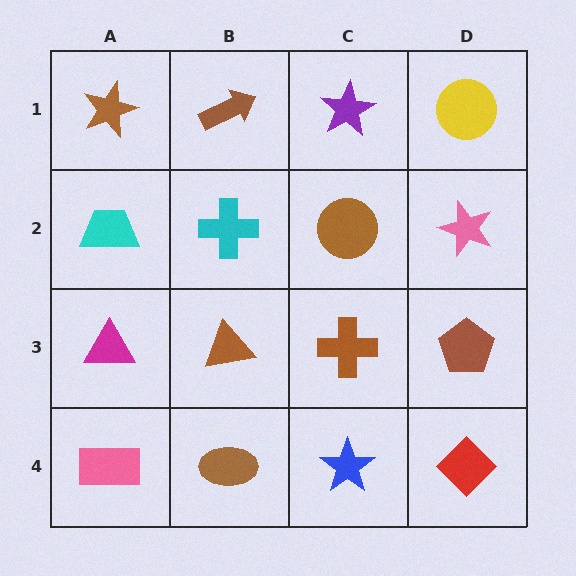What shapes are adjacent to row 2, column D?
A yellow circle (row 1, column D), a brown pentagon (row 3, column D), a brown circle (row 2, column C).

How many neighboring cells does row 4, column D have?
2.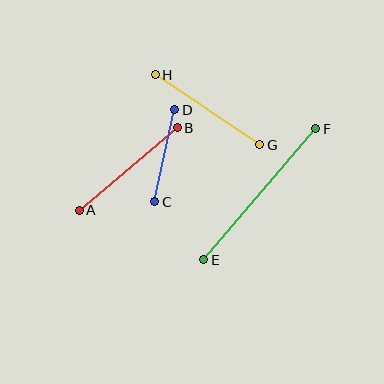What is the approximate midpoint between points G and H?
The midpoint is at approximately (208, 110) pixels.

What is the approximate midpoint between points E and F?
The midpoint is at approximately (260, 194) pixels.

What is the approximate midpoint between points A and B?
The midpoint is at approximately (128, 169) pixels.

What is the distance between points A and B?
The distance is approximately 128 pixels.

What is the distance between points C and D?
The distance is approximately 94 pixels.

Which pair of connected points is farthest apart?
Points E and F are farthest apart.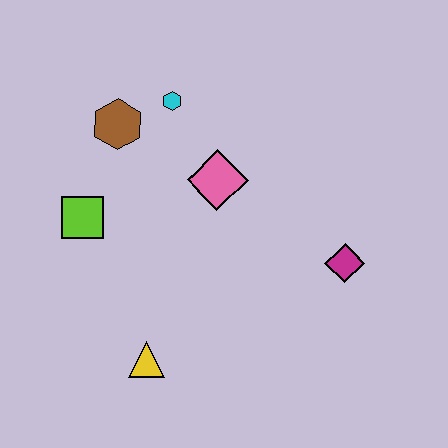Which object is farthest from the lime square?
The magenta diamond is farthest from the lime square.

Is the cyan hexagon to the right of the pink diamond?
No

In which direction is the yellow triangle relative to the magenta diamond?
The yellow triangle is to the left of the magenta diamond.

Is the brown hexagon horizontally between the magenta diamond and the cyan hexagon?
No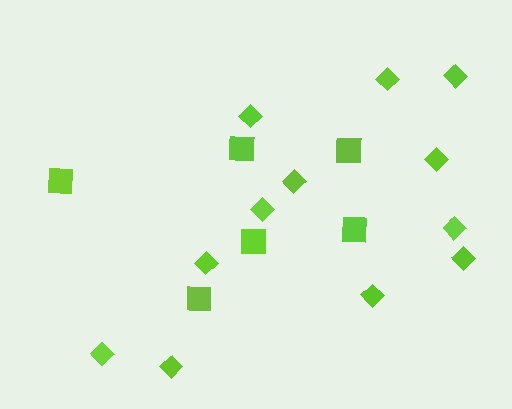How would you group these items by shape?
There are 2 groups: one group of squares (6) and one group of diamonds (12).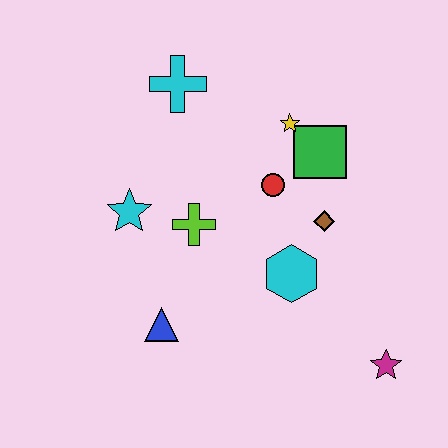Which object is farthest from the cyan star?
The magenta star is farthest from the cyan star.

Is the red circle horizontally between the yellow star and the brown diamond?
No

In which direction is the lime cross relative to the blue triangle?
The lime cross is above the blue triangle.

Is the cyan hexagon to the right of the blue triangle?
Yes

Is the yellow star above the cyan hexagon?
Yes